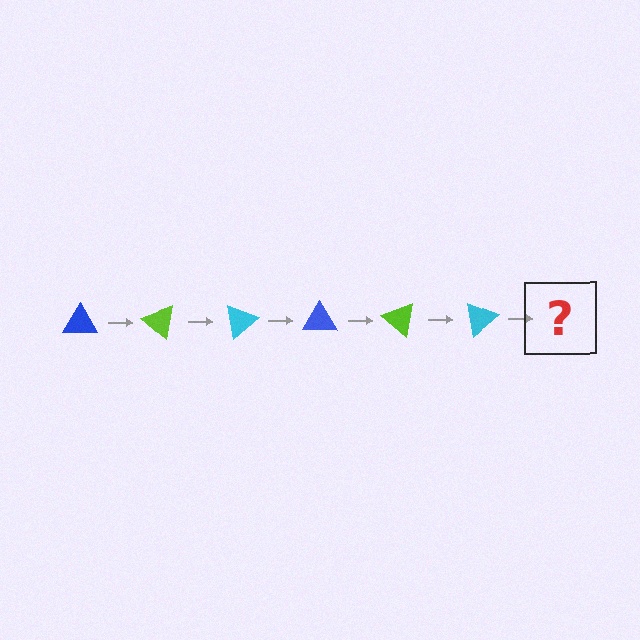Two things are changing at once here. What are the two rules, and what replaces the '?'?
The two rules are that it rotates 40 degrees each step and the color cycles through blue, lime, and cyan. The '?' should be a blue triangle, rotated 240 degrees from the start.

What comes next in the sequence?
The next element should be a blue triangle, rotated 240 degrees from the start.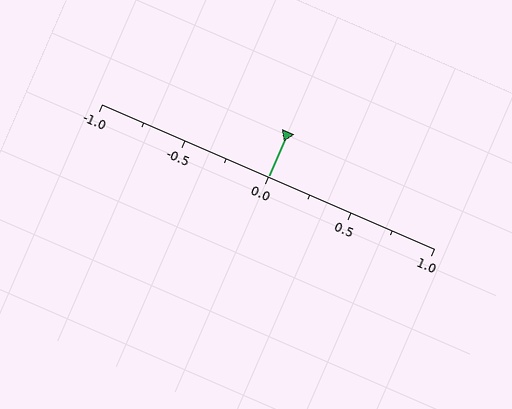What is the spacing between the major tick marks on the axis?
The major ticks are spaced 0.5 apart.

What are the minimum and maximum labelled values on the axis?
The axis runs from -1.0 to 1.0.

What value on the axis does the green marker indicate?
The marker indicates approximately 0.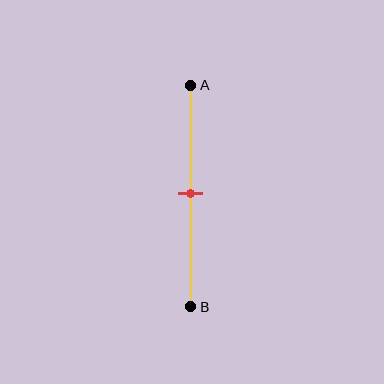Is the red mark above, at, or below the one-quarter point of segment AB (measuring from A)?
The red mark is below the one-quarter point of segment AB.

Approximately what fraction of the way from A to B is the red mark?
The red mark is approximately 50% of the way from A to B.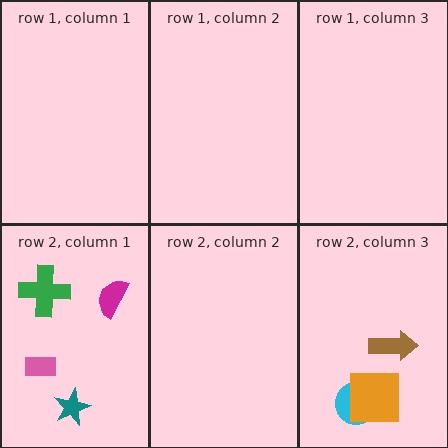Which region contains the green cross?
The row 2, column 1 region.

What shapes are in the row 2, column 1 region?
The teal star, the green cross, the pink rectangle, the magenta semicircle.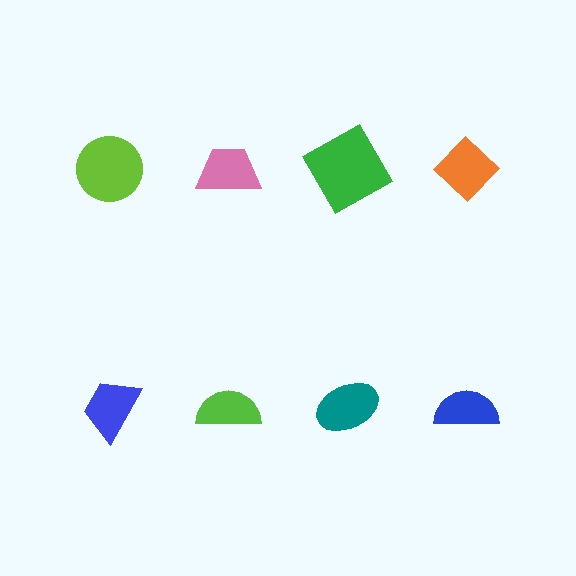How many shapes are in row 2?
4 shapes.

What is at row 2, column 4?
A blue semicircle.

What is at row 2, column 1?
A blue trapezoid.